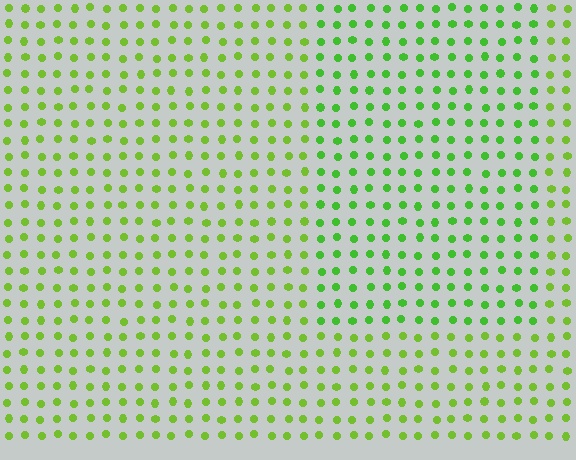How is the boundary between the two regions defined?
The boundary is defined purely by a slight shift in hue (about 21 degrees). Spacing, size, and orientation are identical on both sides.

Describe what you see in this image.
The image is filled with small lime elements in a uniform arrangement. A rectangle-shaped region is visible where the elements are tinted to a slightly different hue, forming a subtle color boundary.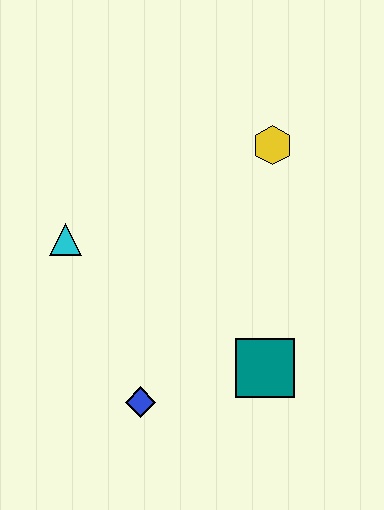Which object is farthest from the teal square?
The cyan triangle is farthest from the teal square.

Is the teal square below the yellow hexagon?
Yes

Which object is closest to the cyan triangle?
The blue diamond is closest to the cyan triangle.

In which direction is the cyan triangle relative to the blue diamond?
The cyan triangle is above the blue diamond.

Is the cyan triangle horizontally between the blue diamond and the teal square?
No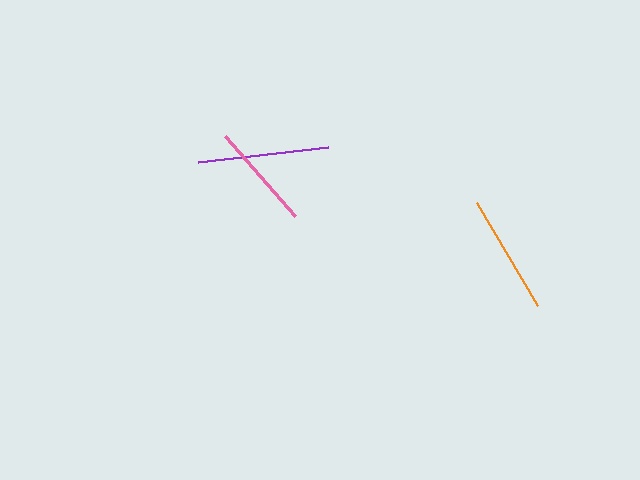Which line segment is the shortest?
The pink line is the shortest at approximately 106 pixels.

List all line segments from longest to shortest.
From longest to shortest: purple, orange, pink.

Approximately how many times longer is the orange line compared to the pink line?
The orange line is approximately 1.1 times the length of the pink line.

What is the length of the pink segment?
The pink segment is approximately 106 pixels long.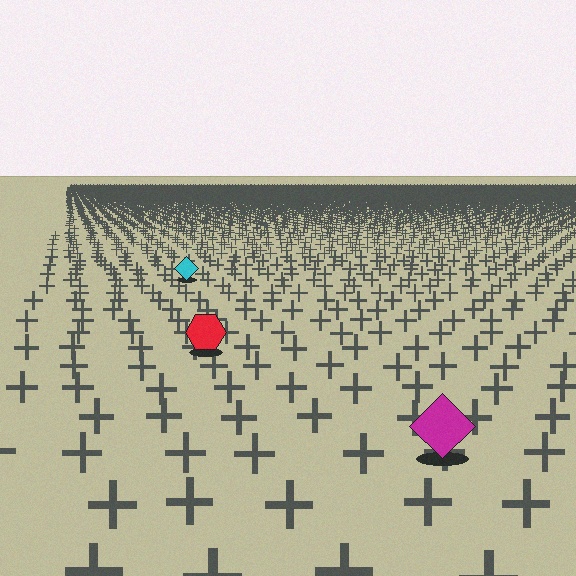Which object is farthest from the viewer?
The cyan diamond is farthest from the viewer. It appears smaller and the ground texture around it is denser.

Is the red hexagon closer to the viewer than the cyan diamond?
Yes. The red hexagon is closer — you can tell from the texture gradient: the ground texture is coarser near it.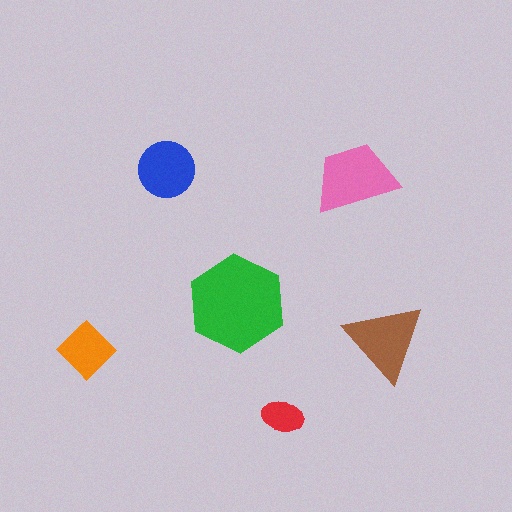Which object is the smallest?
The red ellipse.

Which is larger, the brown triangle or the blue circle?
The brown triangle.